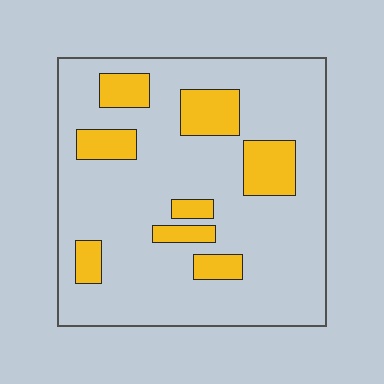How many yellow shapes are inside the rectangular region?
8.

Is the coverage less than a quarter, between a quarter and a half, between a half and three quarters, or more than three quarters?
Less than a quarter.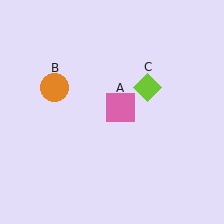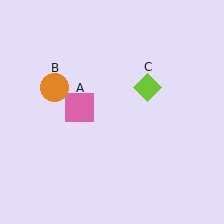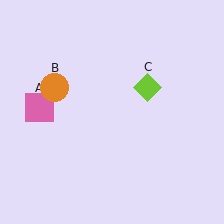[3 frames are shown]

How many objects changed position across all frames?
1 object changed position: pink square (object A).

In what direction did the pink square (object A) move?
The pink square (object A) moved left.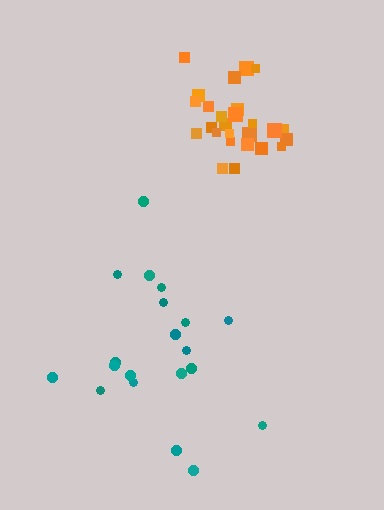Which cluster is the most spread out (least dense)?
Teal.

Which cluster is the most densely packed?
Orange.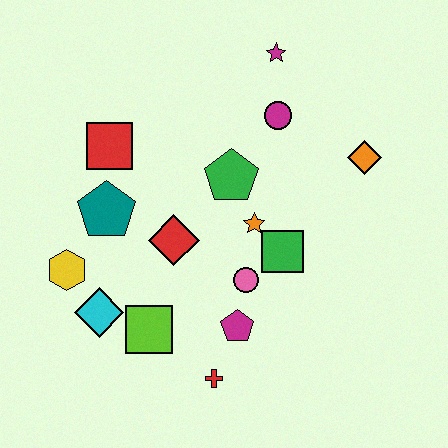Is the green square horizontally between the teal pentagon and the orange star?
No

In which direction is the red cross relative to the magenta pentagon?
The red cross is below the magenta pentagon.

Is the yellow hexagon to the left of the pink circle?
Yes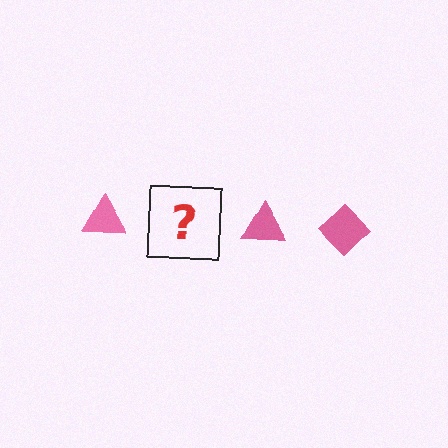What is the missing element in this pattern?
The missing element is a pink diamond.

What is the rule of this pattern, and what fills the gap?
The rule is that the pattern cycles through triangle, diamond shapes in pink. The gap should be filled with a pink diamond.